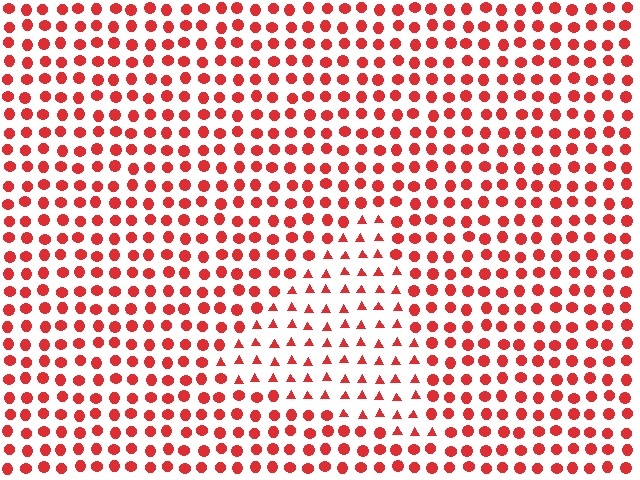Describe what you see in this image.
The image is filled with small red elements arranged in a uniform grid. A triangle-shaped region contains triangles, while the surrounding area contains circles. The boundary is defined purely by the change in element shape.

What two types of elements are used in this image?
The image uses triangles inside the triangle region and circles outside it.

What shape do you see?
I see a triangle.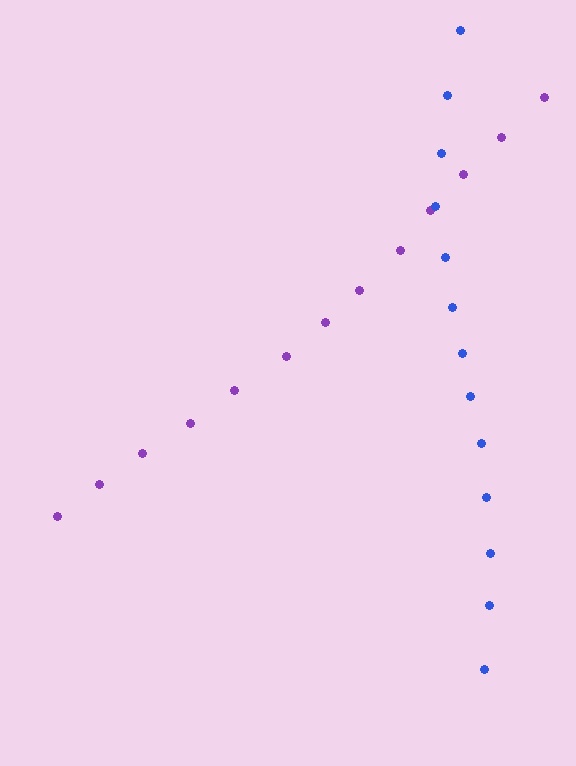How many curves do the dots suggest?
There are 2 distinct paths.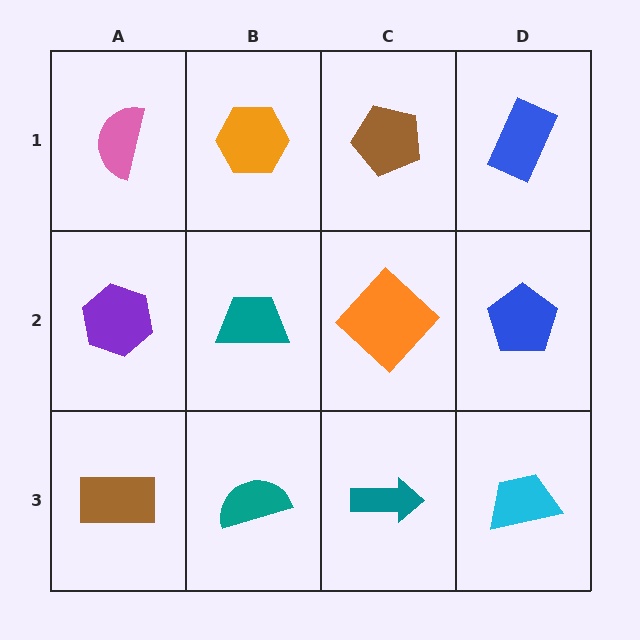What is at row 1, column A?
A pink semicircle.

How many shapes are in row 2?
4 shapes.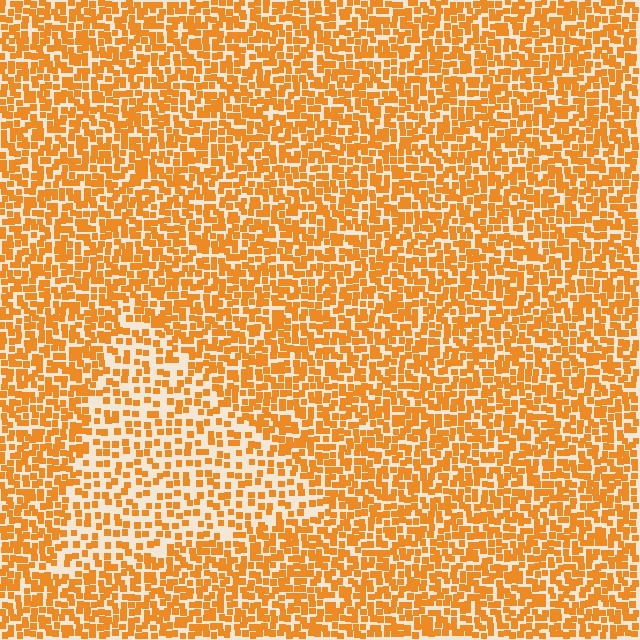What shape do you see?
I see a triangle.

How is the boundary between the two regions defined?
The boundary is defined by a change in element density (approximately 1.8x ratio). All elements are the same color, size, and shape.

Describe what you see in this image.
The image contains small orange elements arranged at two different densities. A triangle-shaped region is visible where the elements are less densely packed than the surrounding area.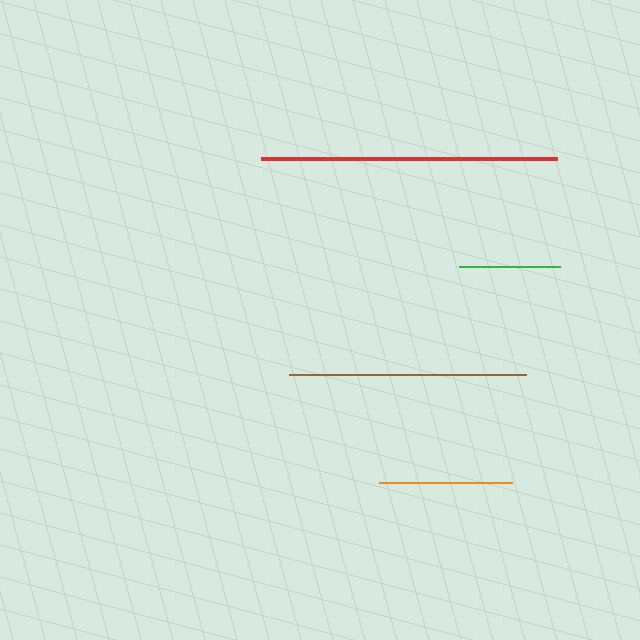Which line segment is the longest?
The red line is the longest at approximately 296 pixels.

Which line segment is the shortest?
The green line is the shortest at approximately 101 pixels.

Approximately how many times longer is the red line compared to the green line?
The red line is approximately 2.9 times the length of the green line.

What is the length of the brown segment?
The brown segment is approximately 237 pixels long.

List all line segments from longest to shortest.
From longest to shortest: red, brown, orange, green.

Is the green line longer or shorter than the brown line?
The brown line is longer than the green line.